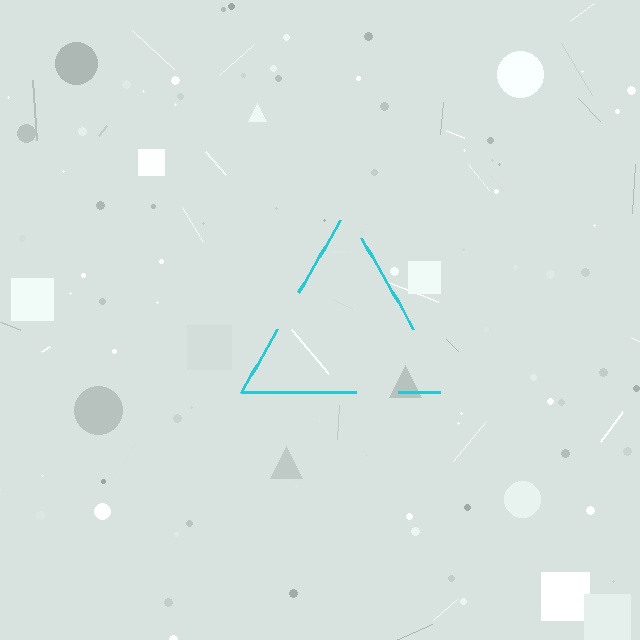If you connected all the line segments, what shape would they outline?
They would outline a triangle.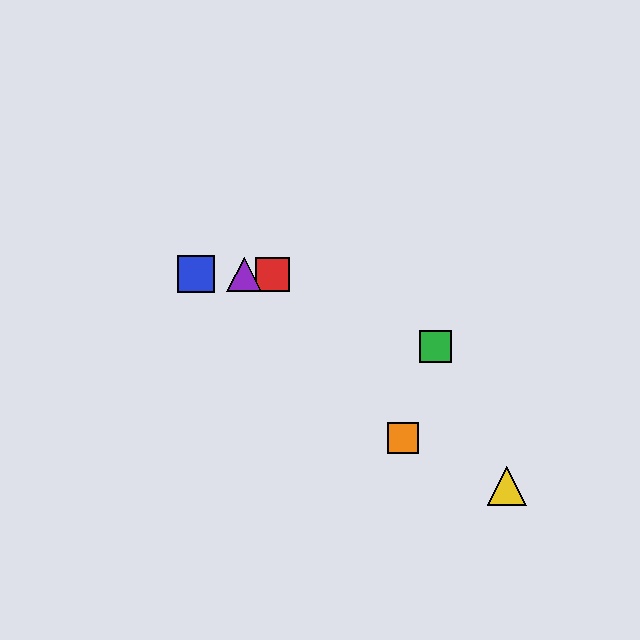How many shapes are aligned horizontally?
3 shapes (the red square, the blue square, the purple triangle) are aligned horizontally.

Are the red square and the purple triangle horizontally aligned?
Yes, both are at y≈274.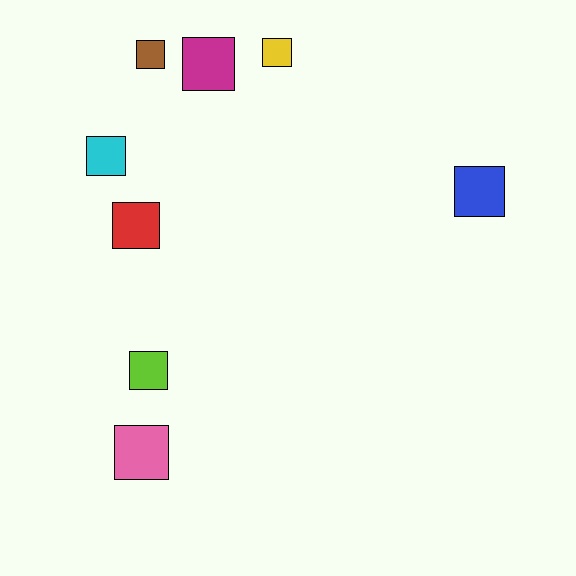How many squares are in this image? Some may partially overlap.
There are 8 squares.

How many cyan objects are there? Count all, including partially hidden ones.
There is 1 cyan object.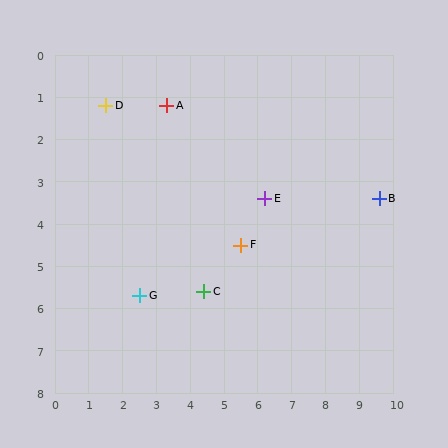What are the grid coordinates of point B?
Point B is at approximately (9.6, 3.4).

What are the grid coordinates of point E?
Point E is at approximately (6.2, 3.4).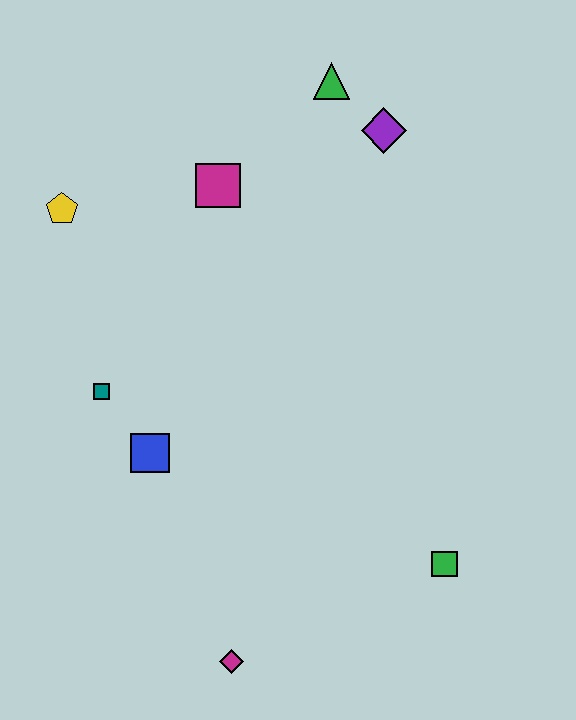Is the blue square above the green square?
Yes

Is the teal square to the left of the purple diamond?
Yes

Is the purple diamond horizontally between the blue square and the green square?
Yes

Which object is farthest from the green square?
The yellow pentagon is farthest from the green square.